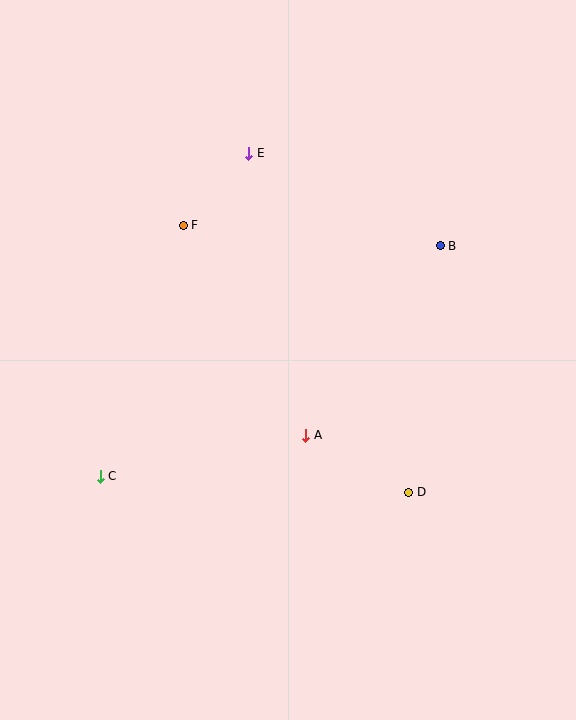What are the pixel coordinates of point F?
Point F is at (183, 225).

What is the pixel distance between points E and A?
The distance between E and A is 288 pixels.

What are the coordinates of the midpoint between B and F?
The midpoint between B and F is at (312, 235).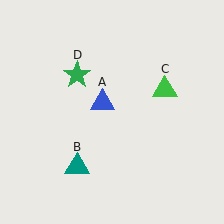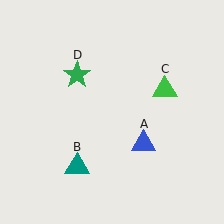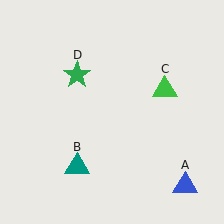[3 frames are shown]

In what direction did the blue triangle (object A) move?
The blue triangle (object A) moved down and to the right.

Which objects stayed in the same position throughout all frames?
Teal triangle (object B) and green triangle (object C) and green star (object D) remained stationary.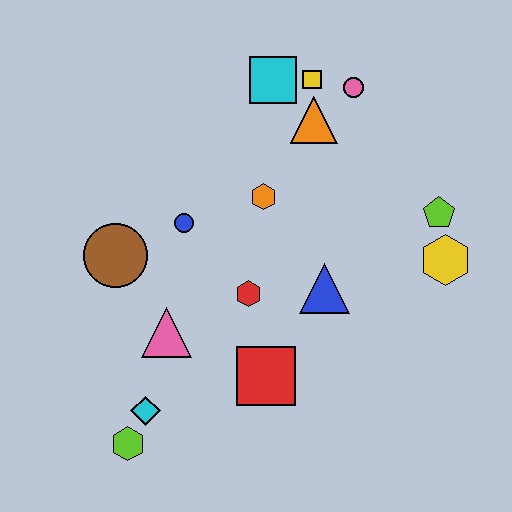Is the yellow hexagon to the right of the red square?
Yes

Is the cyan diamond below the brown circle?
Yes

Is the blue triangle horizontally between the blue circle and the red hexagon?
No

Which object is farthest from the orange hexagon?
The lime hexagon is farthest from the orange hexagon.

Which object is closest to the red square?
The red hexagon is closest to the red square.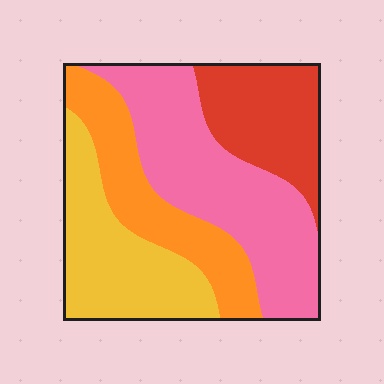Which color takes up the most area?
Pink, at roughly 35%.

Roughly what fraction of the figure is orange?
Orange covers 21% of the figure.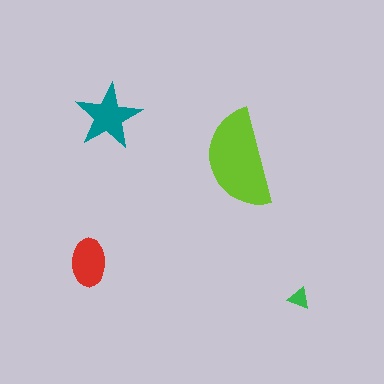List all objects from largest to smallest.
The lime semicircle, the teal star, the red ellipse, the green triangle.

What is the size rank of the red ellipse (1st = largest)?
3rd.